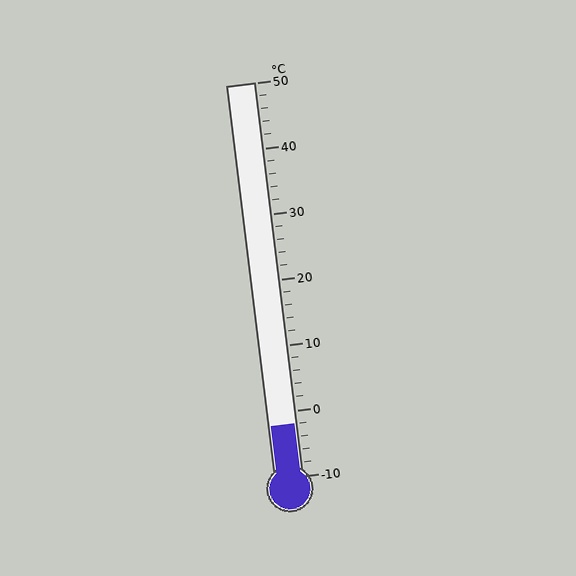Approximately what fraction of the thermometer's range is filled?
The thermometer is filled to approximately 15% of its range.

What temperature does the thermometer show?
The thermometer shows approximately -2°C.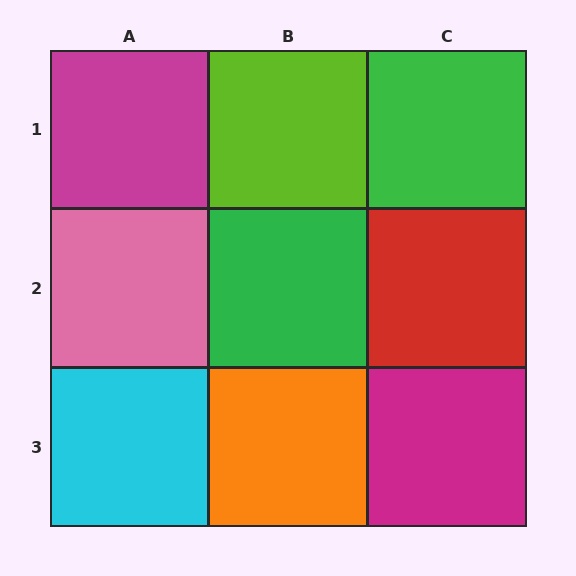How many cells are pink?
1 cell is pink.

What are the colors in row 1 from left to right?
Magenta, lime, green.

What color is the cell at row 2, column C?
Red.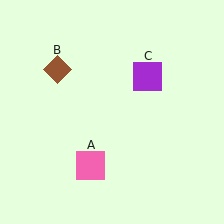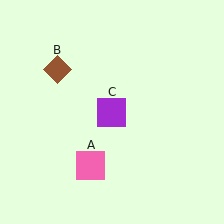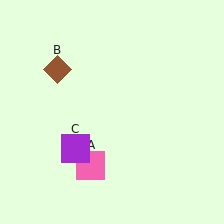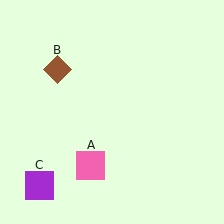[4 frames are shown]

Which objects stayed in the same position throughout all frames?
Pink square (object A) and brown diamond (object B) remained stationary.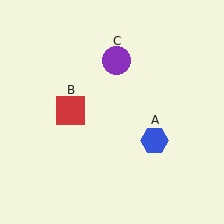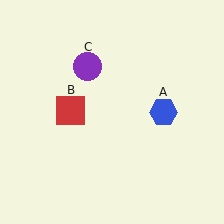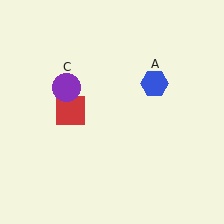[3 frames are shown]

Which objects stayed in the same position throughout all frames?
Red square (object B) remained stationary.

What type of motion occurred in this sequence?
The blue hexagon (object A), purple circle (object C) rotated counterclockwise around the center of the scene.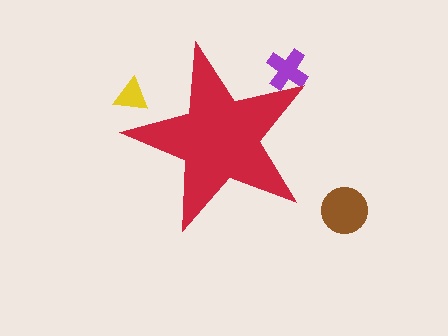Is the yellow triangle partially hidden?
Yes, the yellow triangle is partially hidden behind the red star.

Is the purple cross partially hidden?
Yes, the purple cross is partially hidden behind the red star.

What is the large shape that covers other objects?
A red star.